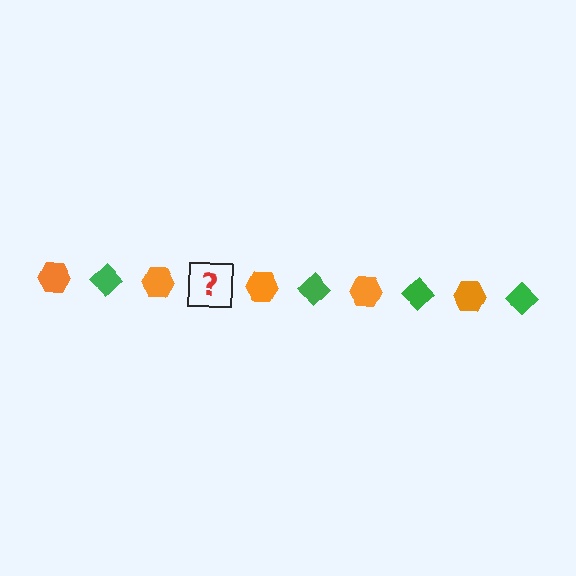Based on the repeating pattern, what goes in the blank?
The blank should be a green diamond.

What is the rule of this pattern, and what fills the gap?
The rule is that the pattern alternates between orange hexagon and green diamond. The gap should be filled with a green diamond.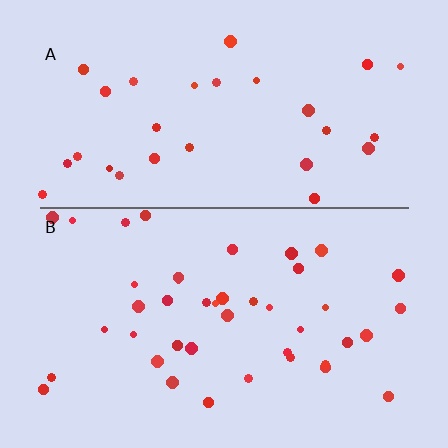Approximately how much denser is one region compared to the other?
Approximately 1.4× — region B over region A.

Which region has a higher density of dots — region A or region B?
B (the bottom).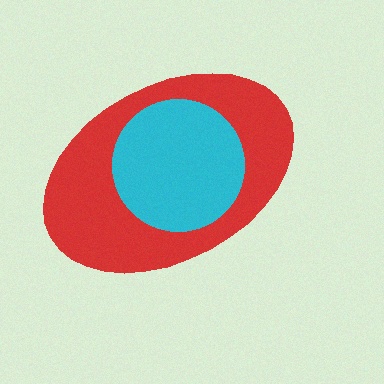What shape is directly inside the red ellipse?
The cyan circle.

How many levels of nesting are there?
2.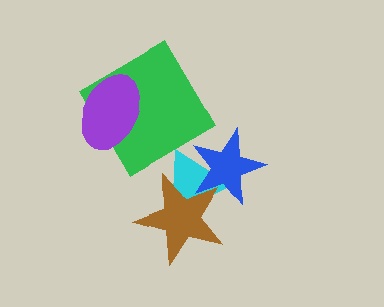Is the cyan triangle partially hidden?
Yes, it is partially covered by another shape.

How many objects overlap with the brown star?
2 objects overlap with the brown star.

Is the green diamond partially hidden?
Yes, it is partially covered by another shape.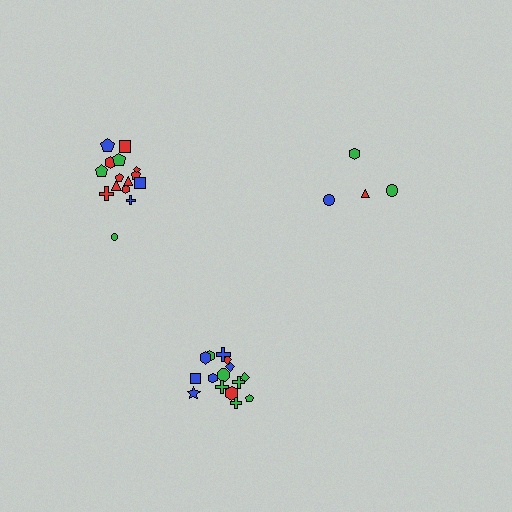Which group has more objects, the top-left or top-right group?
The top-left group.